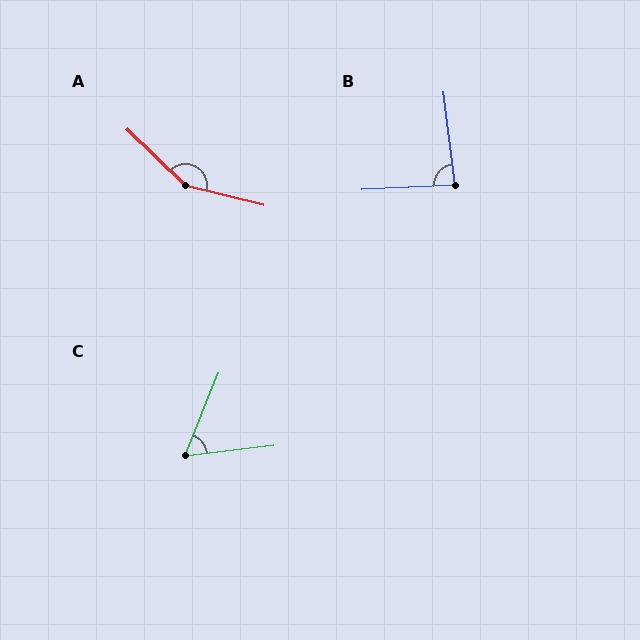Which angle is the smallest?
C, at approximately 61 degrees.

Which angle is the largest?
A, at approximately 150 degrees.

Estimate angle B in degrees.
Approximately 86 degrees.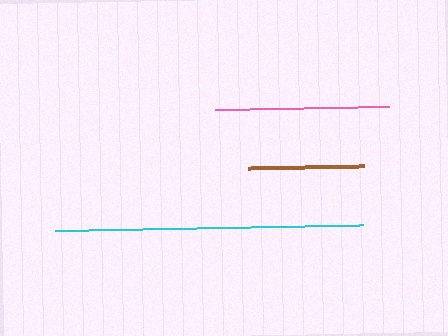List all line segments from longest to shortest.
From longest to shortest: cyan, pink, brown.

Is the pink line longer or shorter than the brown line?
The pink line is longer than the brown line.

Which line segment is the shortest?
The brown line is the shortest at approximately 116 pixels.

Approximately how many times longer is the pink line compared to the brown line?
The pink line is approximately 1.5 times the length of the brown line.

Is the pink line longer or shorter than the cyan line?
The cyan line is longer than the pink line.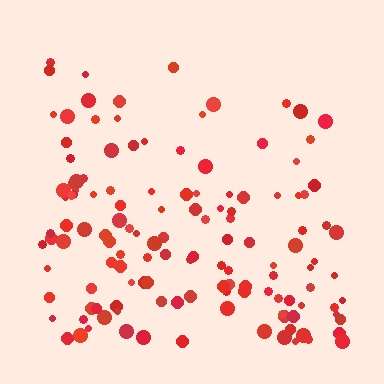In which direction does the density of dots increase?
From top to bottom, with the bottom side densest.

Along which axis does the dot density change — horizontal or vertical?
Vertical.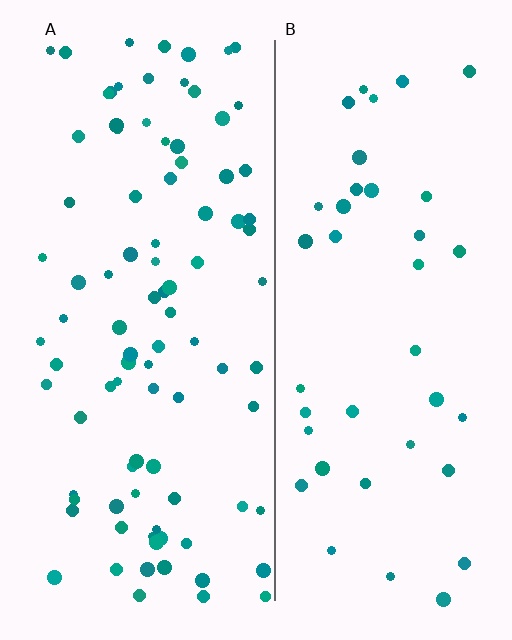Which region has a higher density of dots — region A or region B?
A (the left).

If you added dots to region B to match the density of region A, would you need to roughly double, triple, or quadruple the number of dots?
Approximately double.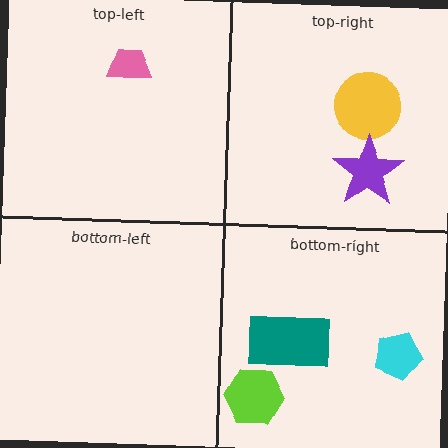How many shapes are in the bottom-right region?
3.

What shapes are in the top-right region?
The yellow circle, the purple star.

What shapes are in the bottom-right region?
The cyan pentagon, the lime hexagon, the teal rectangle.